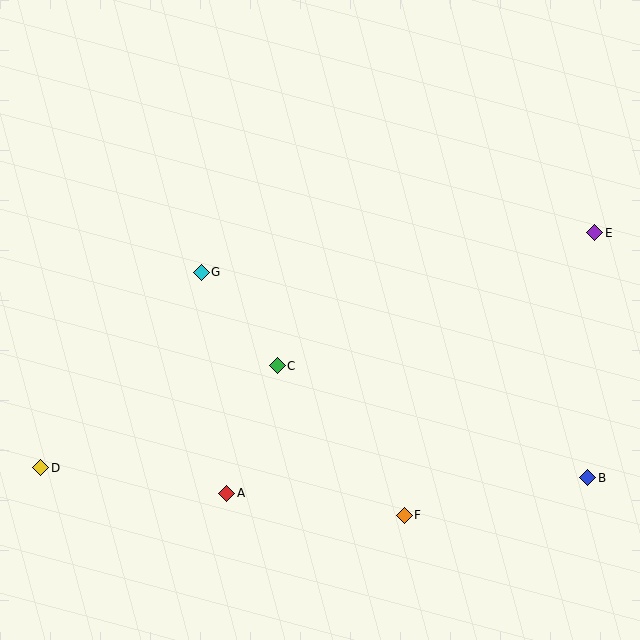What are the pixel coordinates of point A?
Point A is at (227, 493).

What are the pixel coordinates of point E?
Point E is at (595, 233).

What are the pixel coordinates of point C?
Point C is at (277, 366).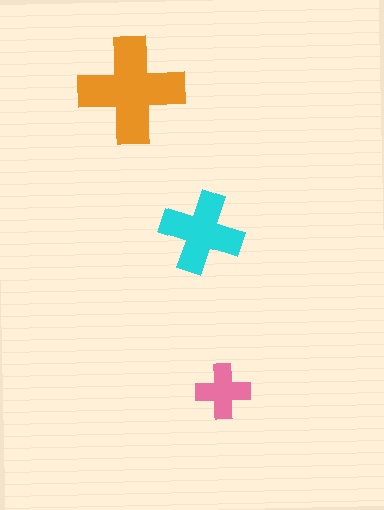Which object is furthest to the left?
The orange cross is leftmost.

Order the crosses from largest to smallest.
the orange one, the cyan one, the pink one.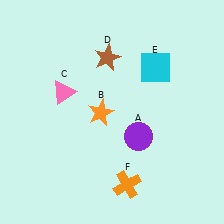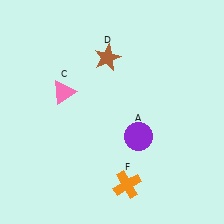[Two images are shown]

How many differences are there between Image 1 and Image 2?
There are 2 differences between the two images.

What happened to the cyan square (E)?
The cyan square (E) was removed in Image 2. It was in the top-right area of Image 1.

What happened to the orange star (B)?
The orange star (B) was removed in Image 2. It was in the bottom-left area of Image 1.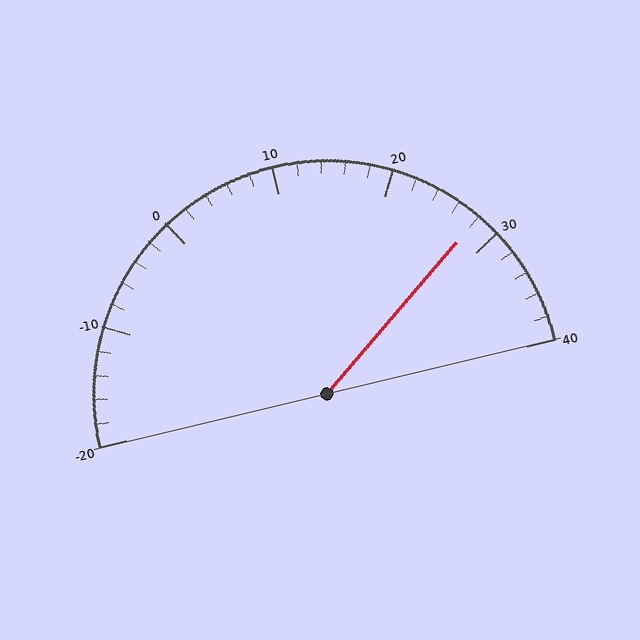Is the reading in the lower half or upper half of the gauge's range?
The reading is in the upper half of the range (-20 to 40).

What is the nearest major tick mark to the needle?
The nearest major tick mark is 30.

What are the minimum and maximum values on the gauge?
The gauge ranges from -20 to 40.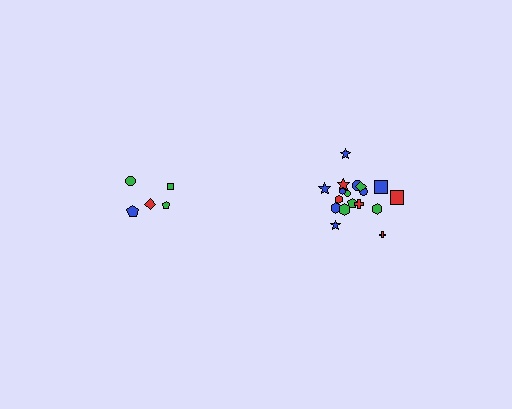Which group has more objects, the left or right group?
The right group.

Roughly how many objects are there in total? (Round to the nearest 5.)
Roughly 25 objects in total.